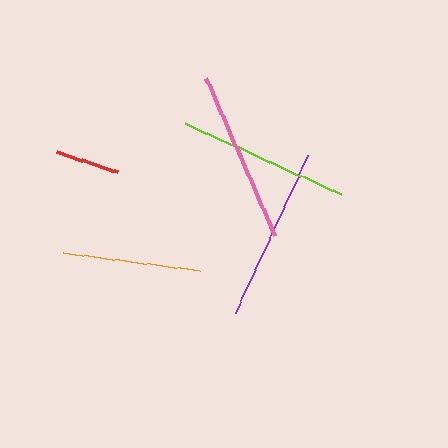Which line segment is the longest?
The purple line is the longest at approximately 174 pixels.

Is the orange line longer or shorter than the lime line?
The lime line is longer than the orange line.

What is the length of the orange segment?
The orange segment is approximately 138 pixels long.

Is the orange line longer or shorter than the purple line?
The purple line is longer than the orange line.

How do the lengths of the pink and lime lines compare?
The pink and lime lines are approximately the same length.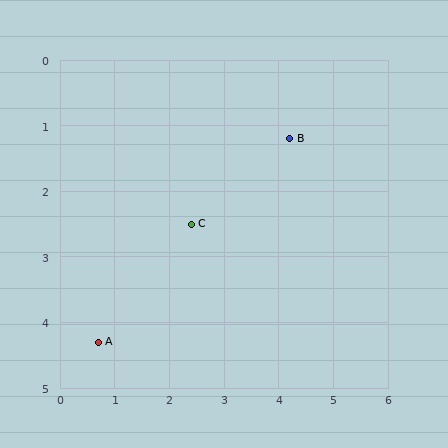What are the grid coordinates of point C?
Point C is at approximately (2.4, 2.5).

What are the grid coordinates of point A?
Point A is at approximately (0.7, 4.3).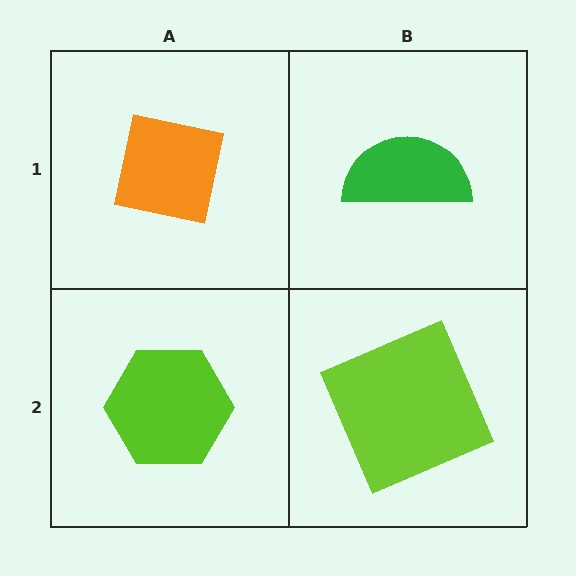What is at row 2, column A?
A lime hexagon.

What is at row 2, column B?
A lime square.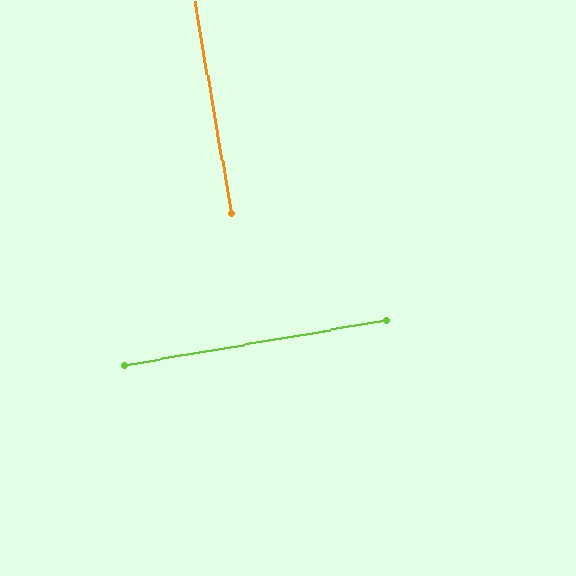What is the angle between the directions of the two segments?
Approximately 90 degrees.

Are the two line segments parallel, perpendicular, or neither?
Perpendicular — they meet at approximately 90°.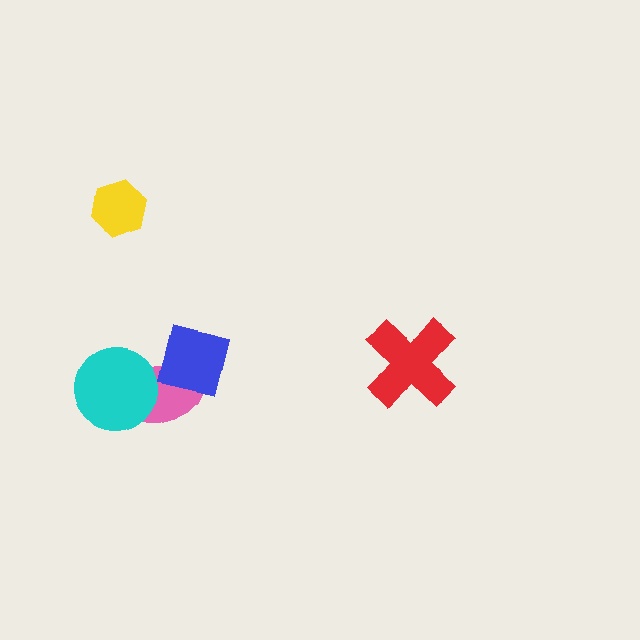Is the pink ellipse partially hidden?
Yes, it is partially covered by another shape.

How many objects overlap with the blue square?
1 object overlaps with the blue square.